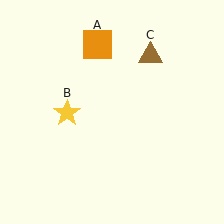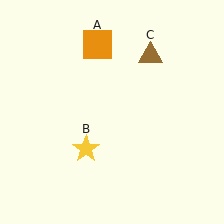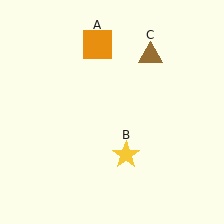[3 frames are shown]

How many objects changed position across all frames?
1 object changed position: yellow star (object B).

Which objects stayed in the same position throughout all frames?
Orange square (object A) and brown triangle (object C) remained stationary.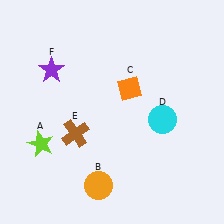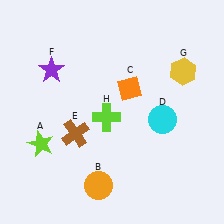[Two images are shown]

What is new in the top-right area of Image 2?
A yellow hexagon (G) was added in the top-right area of Image 2.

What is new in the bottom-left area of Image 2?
A lime cross (H) was added in the bottom-left area of Image 2.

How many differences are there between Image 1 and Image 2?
There are 2 differences between the two images.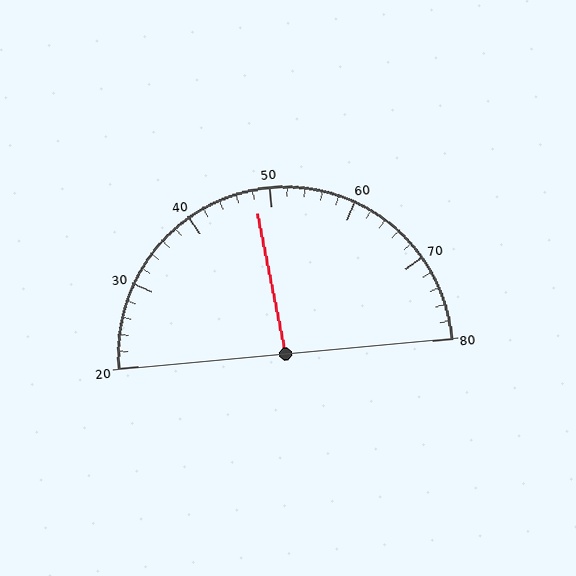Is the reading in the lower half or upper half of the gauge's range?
The reading is in the lower half of the range (20 to 80).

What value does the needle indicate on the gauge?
The needle indicates approximately 48.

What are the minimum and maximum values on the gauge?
The gauge ranges from 20 to 80.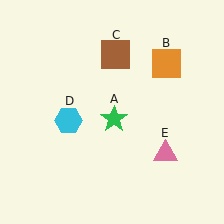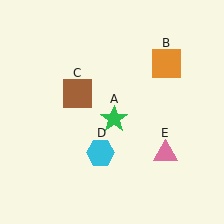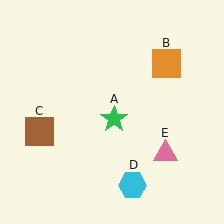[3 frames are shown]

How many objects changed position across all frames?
2 objects changed position: brown square (object C), cyan hexagon (object D).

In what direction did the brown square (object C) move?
The brown square (object C) moved down and to the left.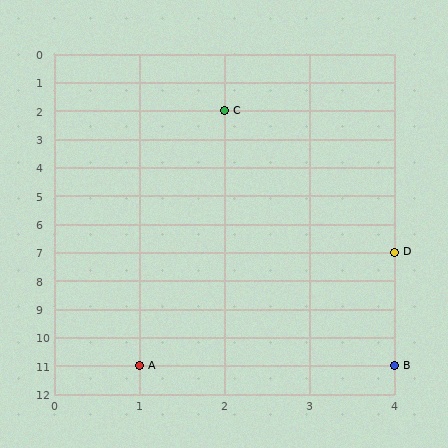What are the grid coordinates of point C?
Point C is at grid coordinates (2, 2).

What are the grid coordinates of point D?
Point D is at grid coordinates (4, 7).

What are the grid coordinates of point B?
Point B is at grid coordinates (4, 11).